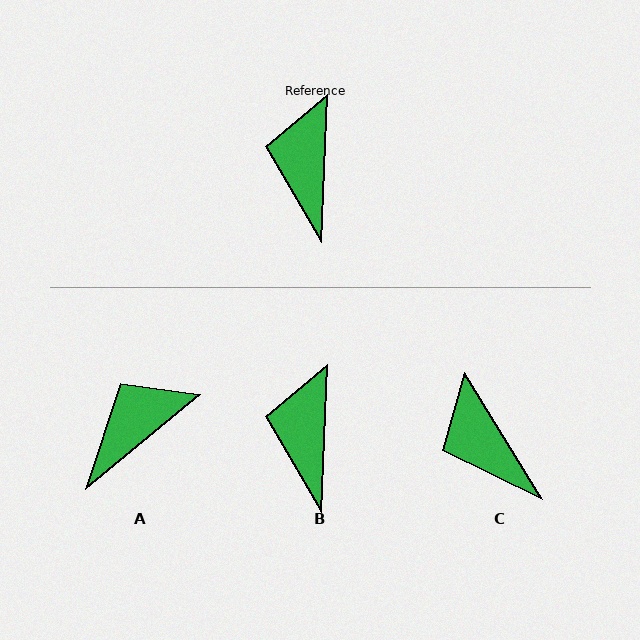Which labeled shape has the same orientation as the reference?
B.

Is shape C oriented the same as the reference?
No, it is off by about 34 degrees.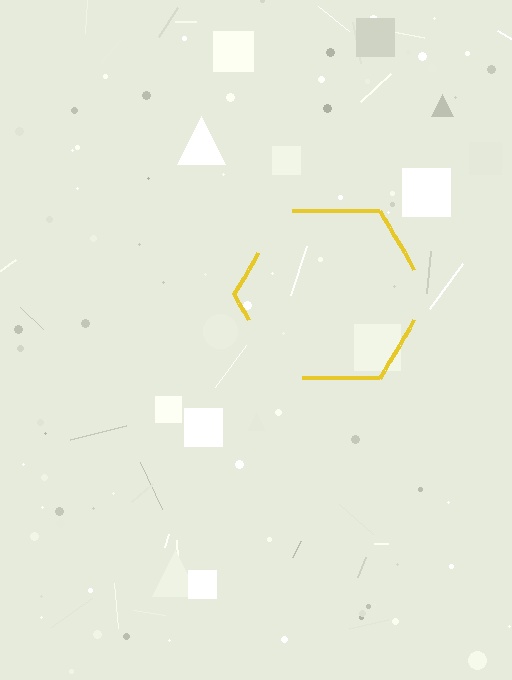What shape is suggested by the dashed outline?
The dashed outline suggests a hexagon.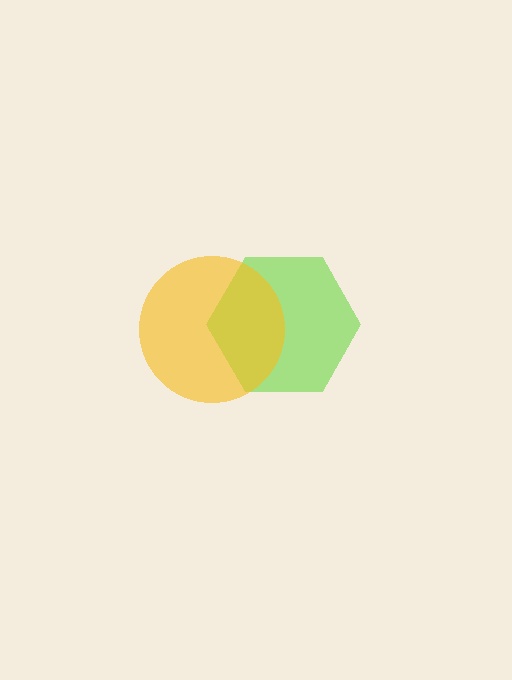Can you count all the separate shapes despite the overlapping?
Yes, there are 2 separate shapes.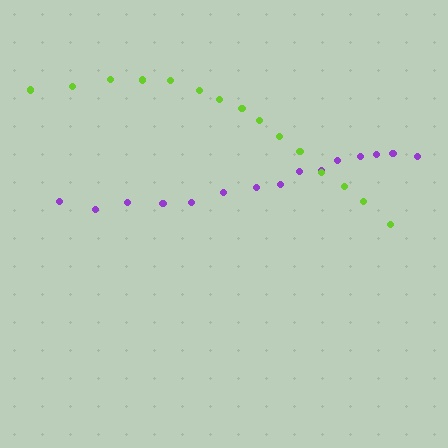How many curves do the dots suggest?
There are 2 distinct paths.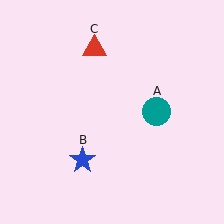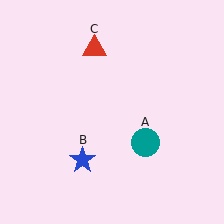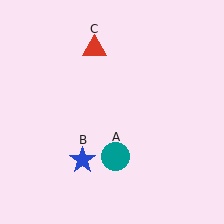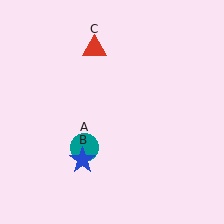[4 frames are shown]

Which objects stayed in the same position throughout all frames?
Blue star (object B) and red triangle (object C) remained stationary.